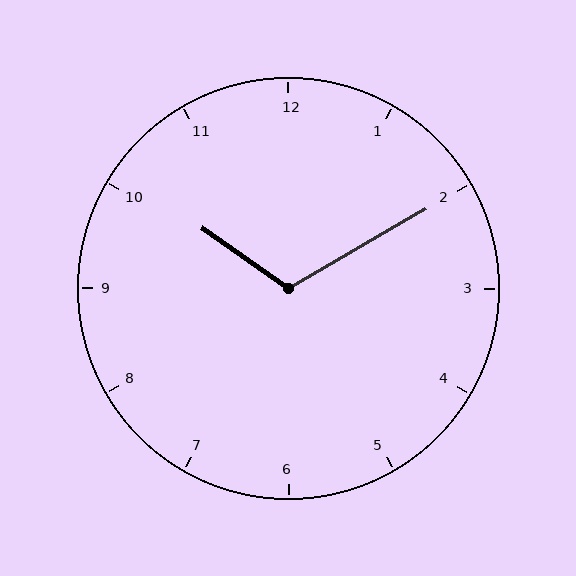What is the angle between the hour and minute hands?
Approximately 115 degrees.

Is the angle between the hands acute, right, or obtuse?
It is obtuse.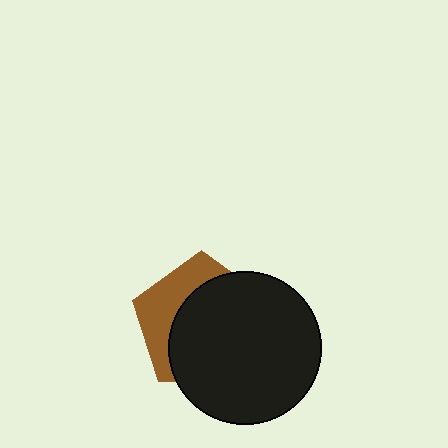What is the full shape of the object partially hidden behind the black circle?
The partially hidden object is a brown pentagon.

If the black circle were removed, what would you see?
You would see the complete brown pentagon.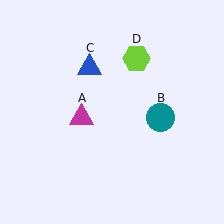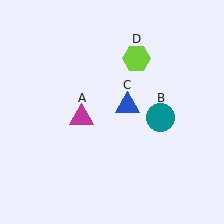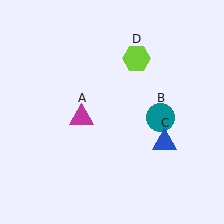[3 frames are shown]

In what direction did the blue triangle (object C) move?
The blue triangle (object C) moved down and to the right.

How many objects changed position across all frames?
1 object changed position: blue triangle (object C).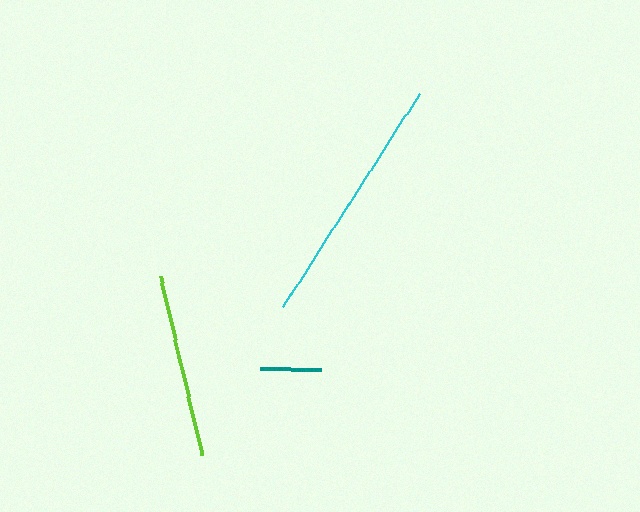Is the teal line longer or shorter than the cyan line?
The cyan line is longer than the teal line.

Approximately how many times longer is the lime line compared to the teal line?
The lime line is approximately 3.0 times the length of the teal line.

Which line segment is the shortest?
The teal line is the shortest at approximately 62 pixels.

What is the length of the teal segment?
The teal segment is approximately 62 pixels long.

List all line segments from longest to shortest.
From longest to shortest: cyan, lime, teal.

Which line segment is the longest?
The cyan line is the longest at approximately 253 pixels.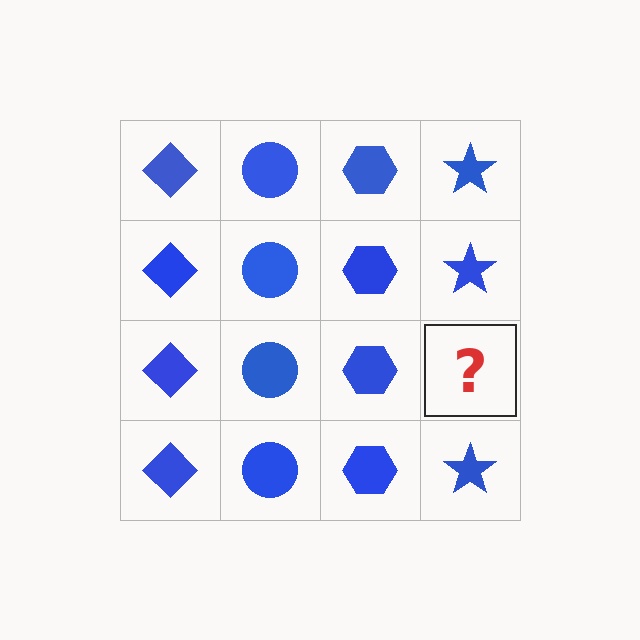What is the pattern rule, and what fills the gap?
The rule is that each column has a consistent shape. The gap should be filled with a blue star.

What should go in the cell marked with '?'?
The missing cell should contain a blue star.